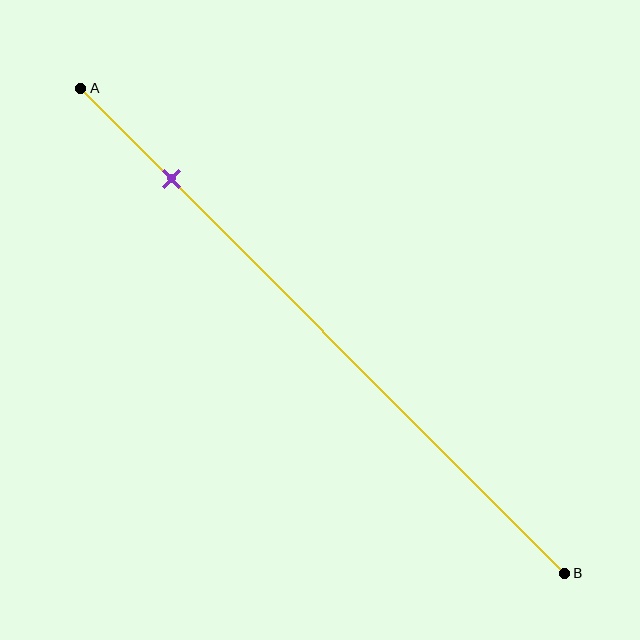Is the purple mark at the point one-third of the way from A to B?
No, the mark is at about 20% from A, not at the 33% one-third point.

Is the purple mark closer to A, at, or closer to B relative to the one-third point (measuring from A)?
The purple mark is closer to point A than the one-third point of segment AB.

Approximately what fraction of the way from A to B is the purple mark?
The purple mark is approximately 20% of the way from A to B.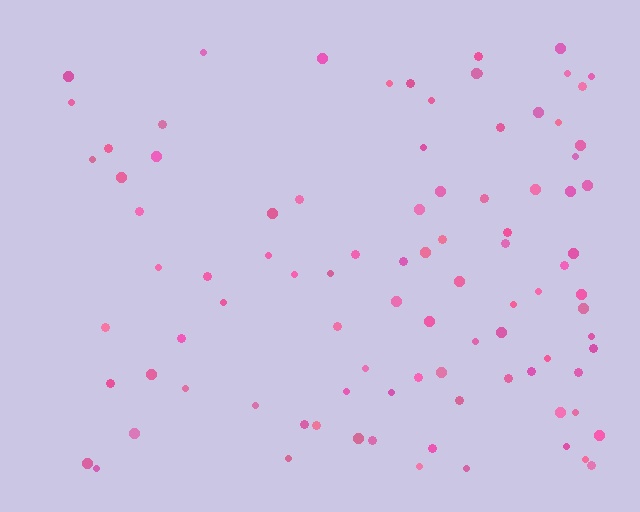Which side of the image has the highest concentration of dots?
The right.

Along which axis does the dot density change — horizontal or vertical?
Horizontal.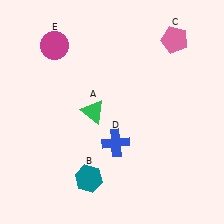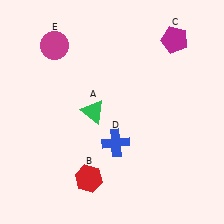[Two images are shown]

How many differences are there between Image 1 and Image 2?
There are 2 differences between the two images.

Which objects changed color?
B changed from teal to red. C changed from pink to magenta.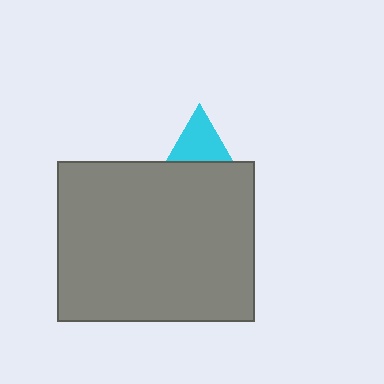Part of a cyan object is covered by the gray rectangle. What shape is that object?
It is a triangle.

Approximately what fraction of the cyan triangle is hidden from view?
Roughly 52% of the cyan triangle is hidden behind the gray rectangle.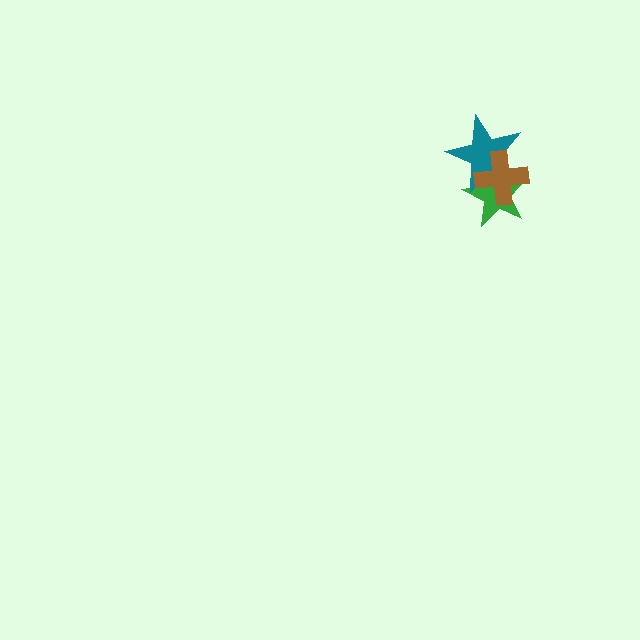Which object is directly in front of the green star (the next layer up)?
The teal star is directly in front of the green star.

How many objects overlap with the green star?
2 objects overlap with the green star.